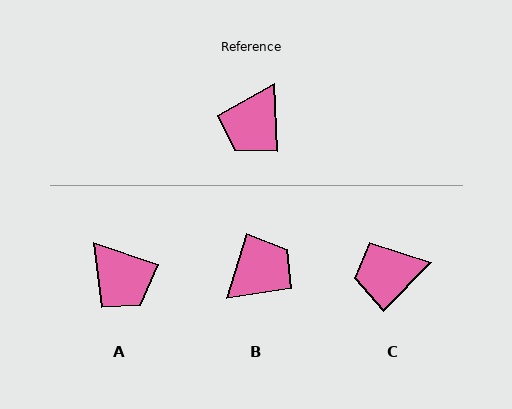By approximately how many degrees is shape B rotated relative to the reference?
Approximately 160 degrees counter-clockwise.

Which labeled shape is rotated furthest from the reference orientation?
B, about 160 degrees away.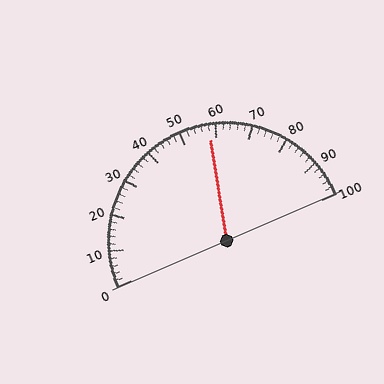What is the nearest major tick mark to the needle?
The nearest major tick mark is 60.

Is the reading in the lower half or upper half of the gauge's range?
The reading is in the upper half of the range (0 to 100).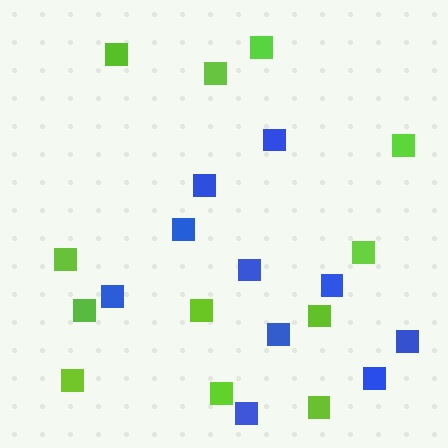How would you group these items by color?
There are 2 groups: one group of lime squares (12) and one group of blue squares (10).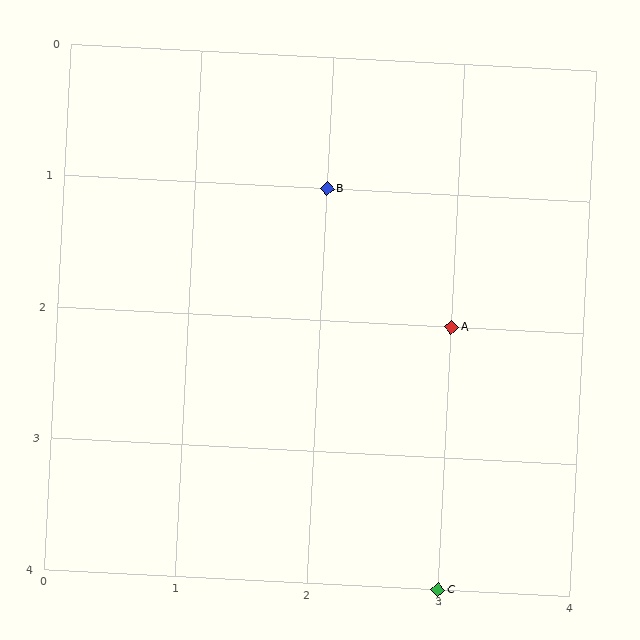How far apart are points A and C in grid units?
Points A and C are 2 rows apart.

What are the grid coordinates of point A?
Point A is at grid coordinates (3, 2).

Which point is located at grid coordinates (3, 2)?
Point A is at (3, 2).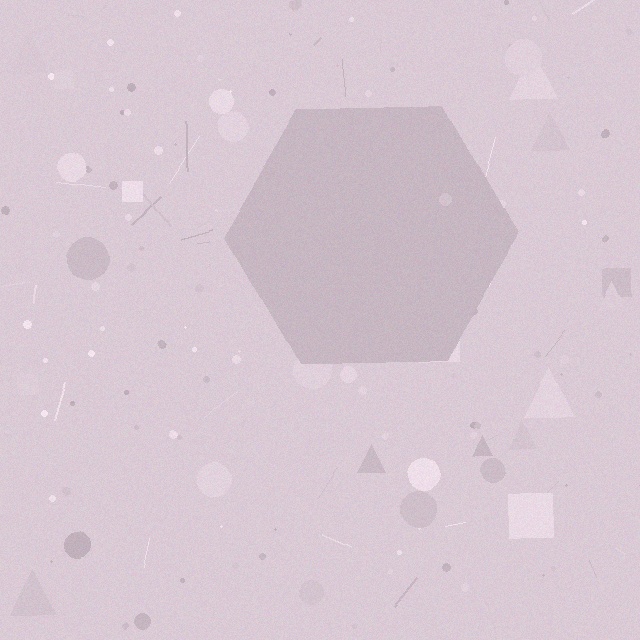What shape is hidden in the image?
A hexagon is hidden in the image.